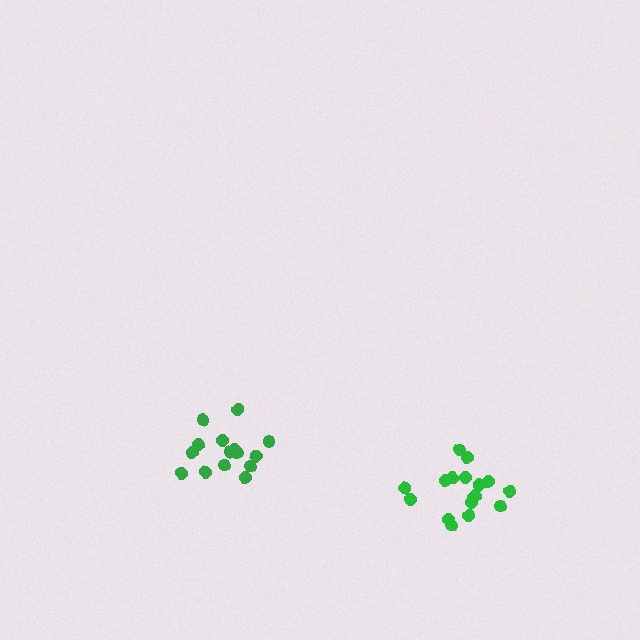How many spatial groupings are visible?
There are 2 spatial groupings.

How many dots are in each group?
Group 1: 17 dots, Group 2: 15 dots (32 total).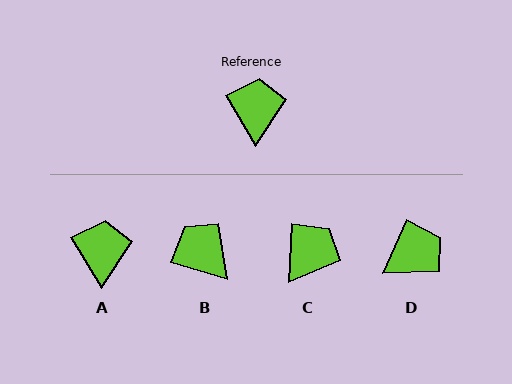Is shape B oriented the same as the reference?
No, it is off by about 43 degrees.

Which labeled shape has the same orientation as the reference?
A.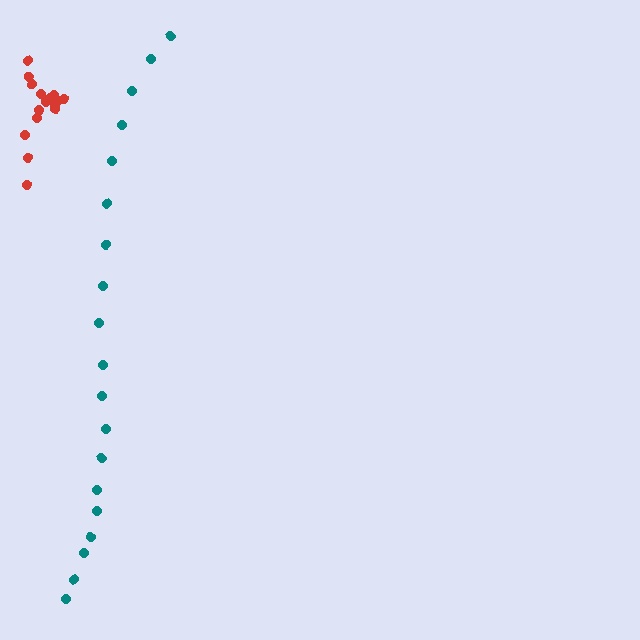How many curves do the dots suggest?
There are 2 distinct paths.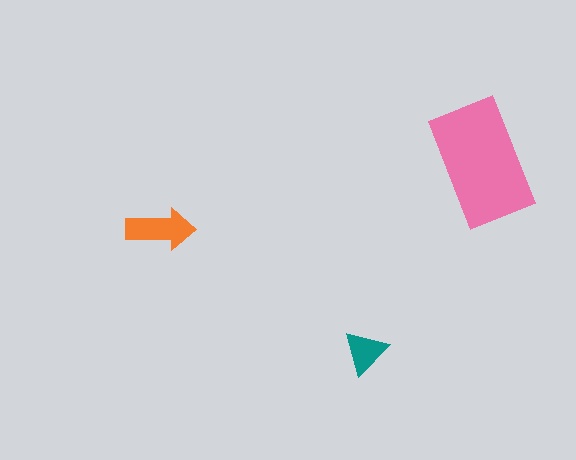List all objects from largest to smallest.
The pink rectangle, the orange arrow, the teal triangle.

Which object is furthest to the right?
The pink rectangle is rightmost.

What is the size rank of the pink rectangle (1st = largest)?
1st.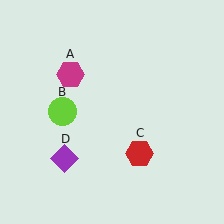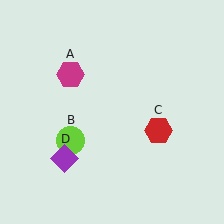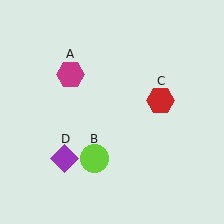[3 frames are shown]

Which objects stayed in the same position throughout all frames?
Magenta hexagon (object A) and purple diamond (object D) remained stationary.